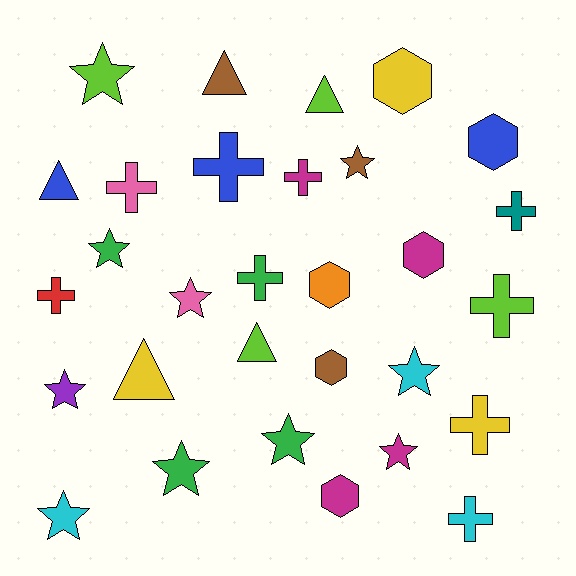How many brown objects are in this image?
There are 3 brown objects.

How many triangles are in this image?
There are 5 triangles.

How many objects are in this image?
There are 30 objects.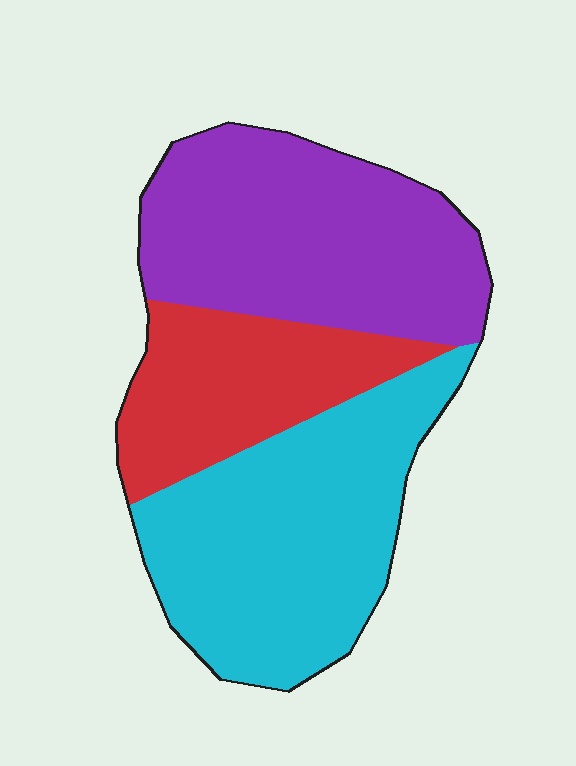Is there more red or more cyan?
Cyan.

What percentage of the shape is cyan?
Cyan takes up between a quarter and a half of the shape.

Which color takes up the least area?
Red, at roughly 25%.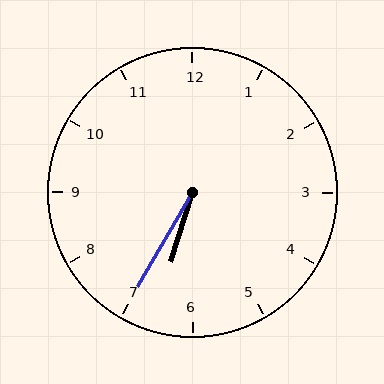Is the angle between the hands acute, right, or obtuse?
It is acute.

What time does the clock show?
6:35.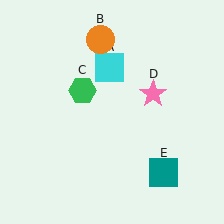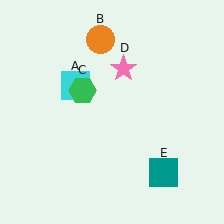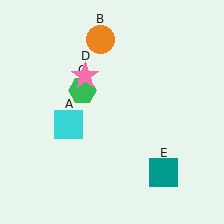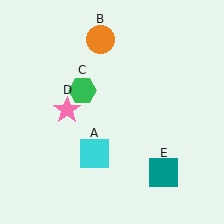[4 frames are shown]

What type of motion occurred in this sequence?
The cyan square (object A), pink star (object D) rotated counterclockwise around the center of the scene.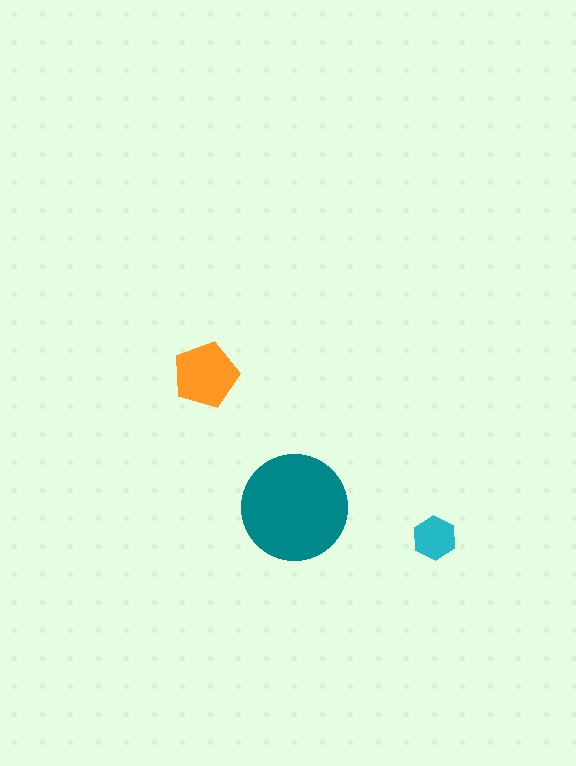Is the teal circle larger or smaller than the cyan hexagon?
Larger.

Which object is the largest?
The teal circle.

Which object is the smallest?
The cyan hexagon.